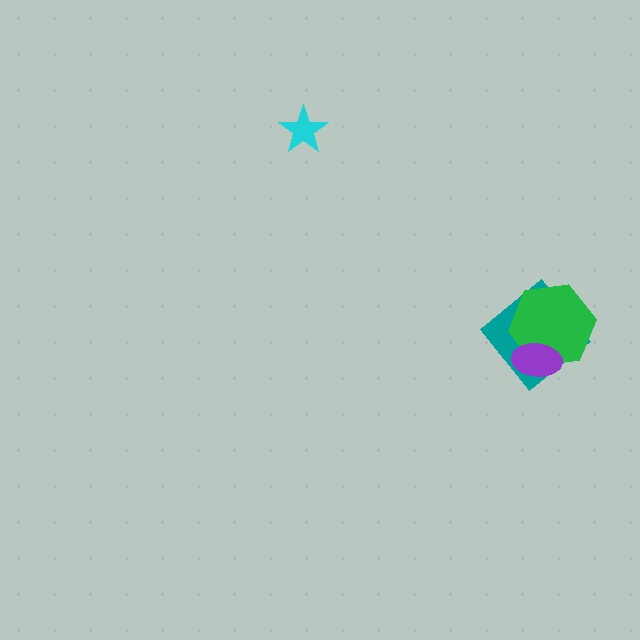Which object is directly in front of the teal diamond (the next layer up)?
The green hexagon is directly in front of the teal diamond.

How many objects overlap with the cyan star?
0 objects overlap with the cyan star.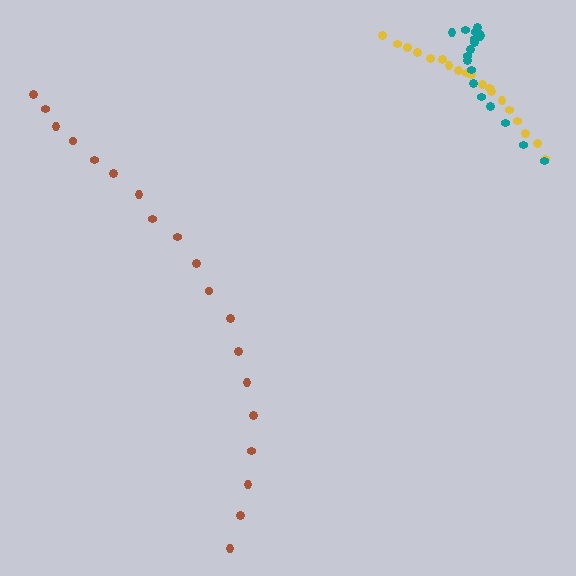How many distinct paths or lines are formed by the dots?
There are 3 distinct paths.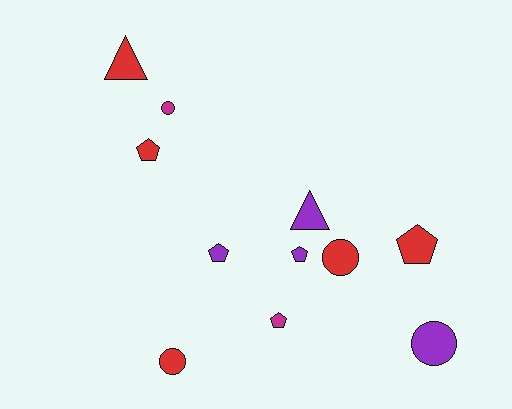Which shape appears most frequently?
Pentagon, with 5 objects.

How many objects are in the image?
There are 11 objects.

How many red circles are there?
There are 2 red circles.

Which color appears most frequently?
Red, with 5 objects.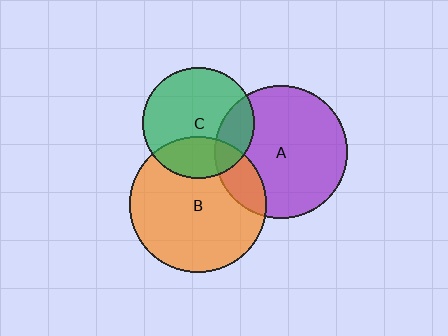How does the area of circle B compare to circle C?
Approximately 1.5 times.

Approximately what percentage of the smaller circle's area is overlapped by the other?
Approximately 20%.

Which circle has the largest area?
Circle B (orange).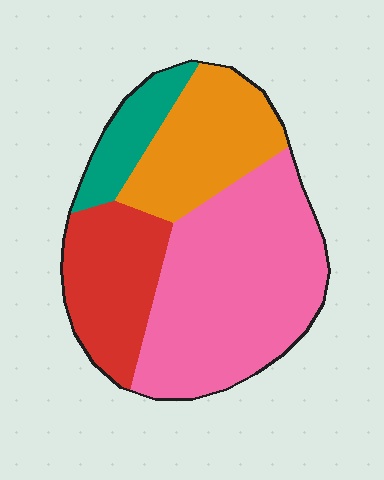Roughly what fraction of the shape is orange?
Orange takes up between a sixth and a third of the shape.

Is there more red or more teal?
Red.